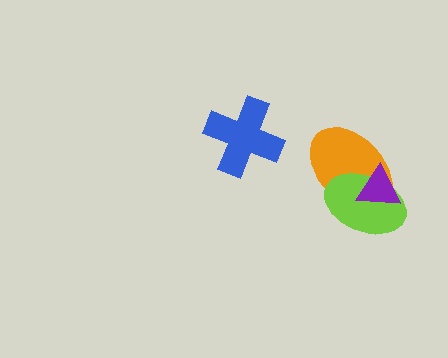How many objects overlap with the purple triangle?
2 objects overlap with the purple triangle.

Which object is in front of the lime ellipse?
The purple triangle is in front of the lime ellipse.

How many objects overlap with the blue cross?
0 objects overlap with the blue cross.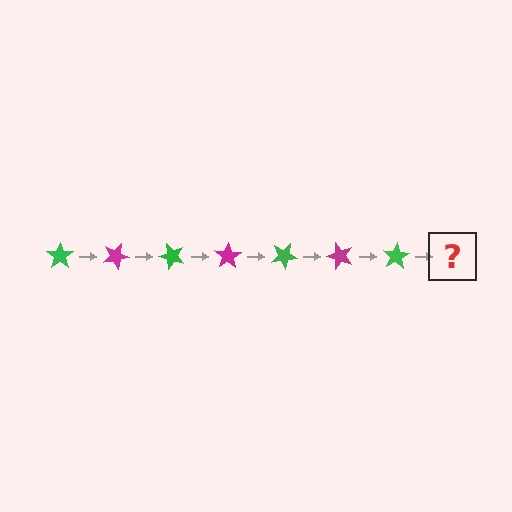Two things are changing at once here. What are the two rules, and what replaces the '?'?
The two rules are that it rotates 25 degrees each step and the color cycles through green and magenta. The '?' should be a magenta star, rotated 175 degrees from the start.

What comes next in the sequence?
The next element should be a magenta star, rotated 175 degrees from the start.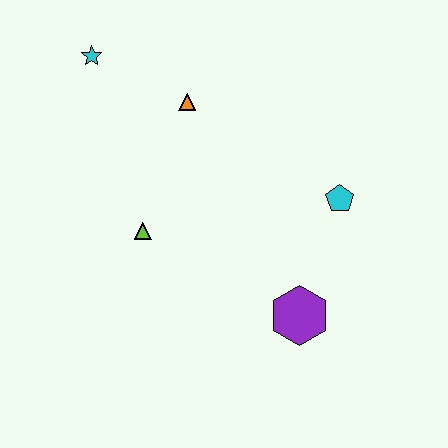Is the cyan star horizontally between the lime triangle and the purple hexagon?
No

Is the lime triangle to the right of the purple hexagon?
No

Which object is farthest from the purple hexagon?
The cyan star is farthest from the purple hexagon.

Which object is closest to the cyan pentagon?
The purple hexagon is closest to the cyan pentagon.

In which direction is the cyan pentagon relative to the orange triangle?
The cyan pentagon is to the right of the orange triangle.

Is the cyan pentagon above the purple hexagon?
Yes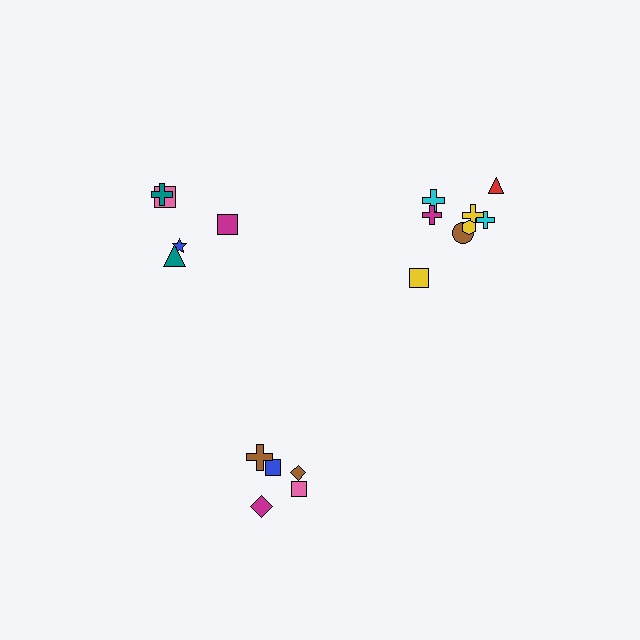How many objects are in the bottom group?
There are 5 objects.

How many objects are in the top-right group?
There are 8 objects.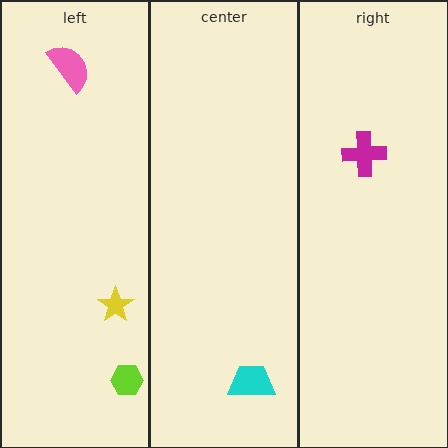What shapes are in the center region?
The cyan trapezoid.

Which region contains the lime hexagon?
The left region.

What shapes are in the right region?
The magenta cross.